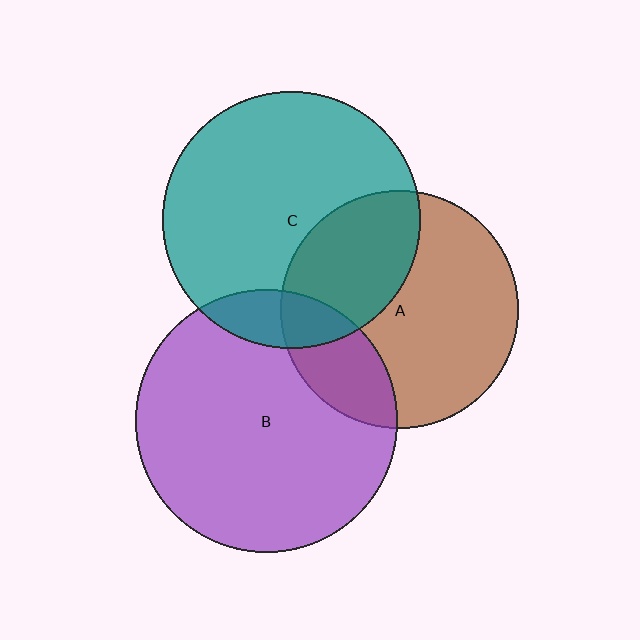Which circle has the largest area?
Circle B (purple).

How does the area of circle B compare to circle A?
Approximately 1.2 times.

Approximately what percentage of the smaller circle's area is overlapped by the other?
Approximately 35%.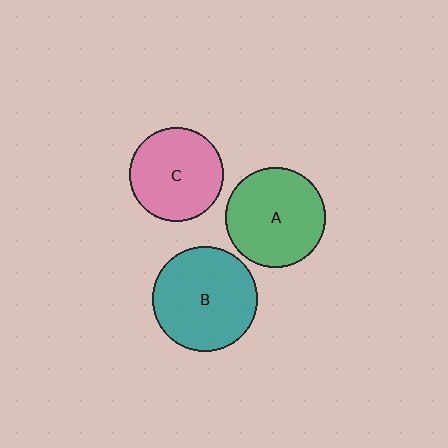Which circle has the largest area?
Circle B (teal).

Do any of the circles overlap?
No, none of the circles overlap.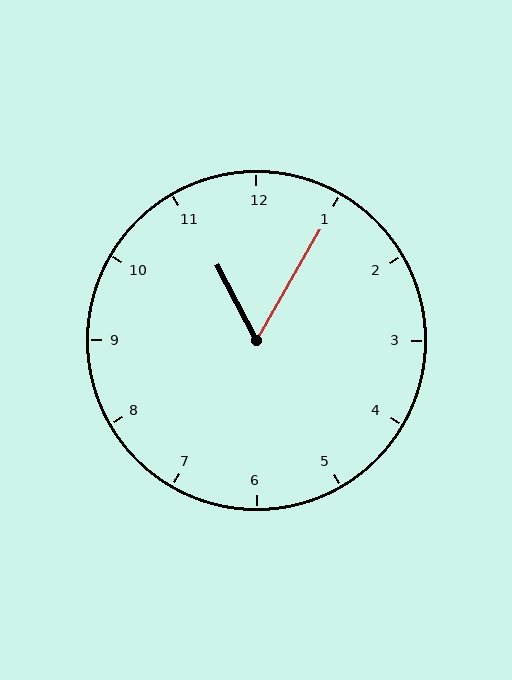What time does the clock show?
11:05.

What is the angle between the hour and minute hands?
Approximately 58 degrees.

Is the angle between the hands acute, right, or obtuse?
It is acute.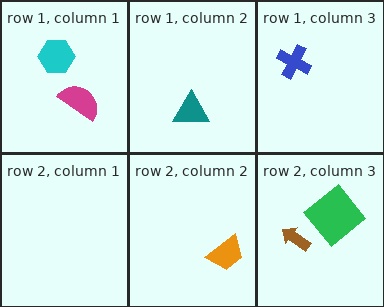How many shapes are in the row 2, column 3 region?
2.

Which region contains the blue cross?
The row 1, column 3 region.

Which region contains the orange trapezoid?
The row 2, column 2 region.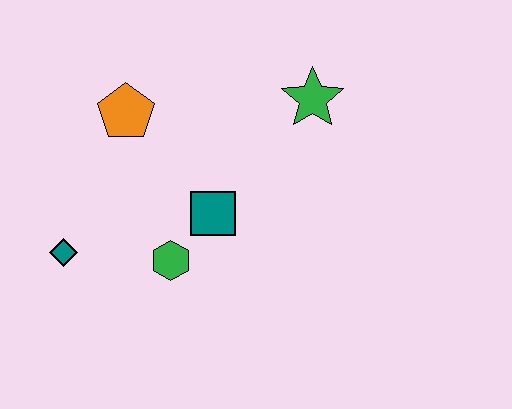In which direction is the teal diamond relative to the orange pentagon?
The teal diamond is below the orange pentagon.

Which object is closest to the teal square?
The green hexagon is closest to the teal square.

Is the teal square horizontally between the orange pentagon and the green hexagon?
No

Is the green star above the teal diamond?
Yes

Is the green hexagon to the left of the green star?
Yes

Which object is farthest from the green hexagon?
The green star is farthest from the green hexagon.